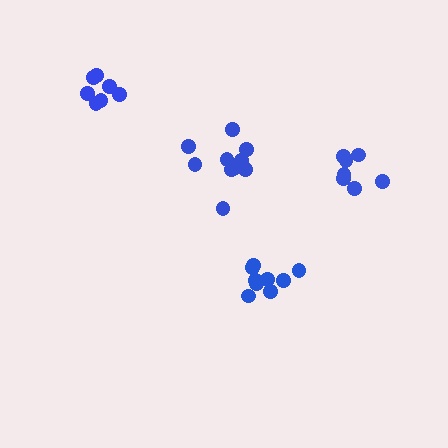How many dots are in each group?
Group 1: 9 dots, Group 2: 12 dots, Group 3: 7 dots, Group 4: 7 dots (35 total).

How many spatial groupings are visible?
There are 4 spatial groupings.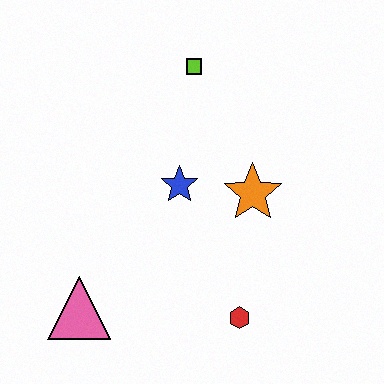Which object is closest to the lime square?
The blue star is closest to the lime square.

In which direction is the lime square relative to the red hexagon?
The lime square is above the red hexagon.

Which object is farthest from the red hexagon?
The lime square is farthest from the red hexagon.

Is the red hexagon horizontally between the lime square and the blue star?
No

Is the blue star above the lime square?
No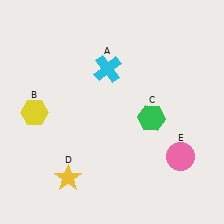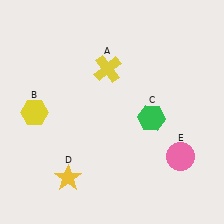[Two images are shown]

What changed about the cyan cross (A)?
In Image 1, A is cyan. In Image 2, it changed to yellow.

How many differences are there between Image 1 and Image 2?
There is 1 difference between the two images.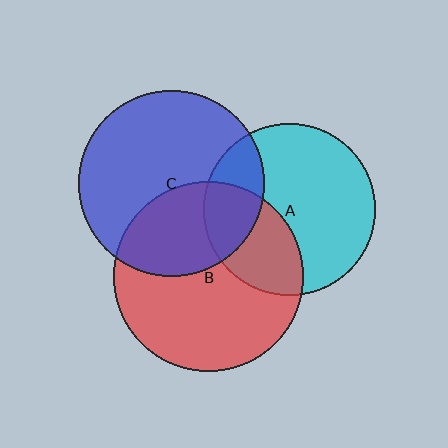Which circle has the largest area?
Circle B (red).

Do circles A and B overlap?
Yes.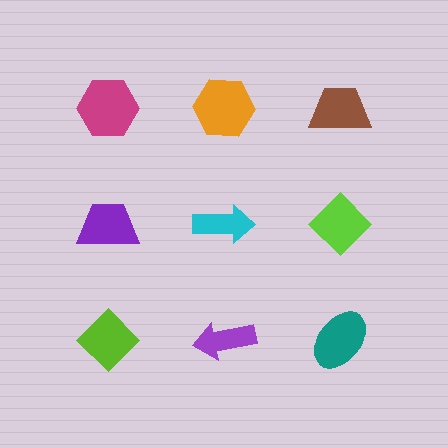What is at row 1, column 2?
An orange hexagon.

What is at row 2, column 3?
A lime diamond.